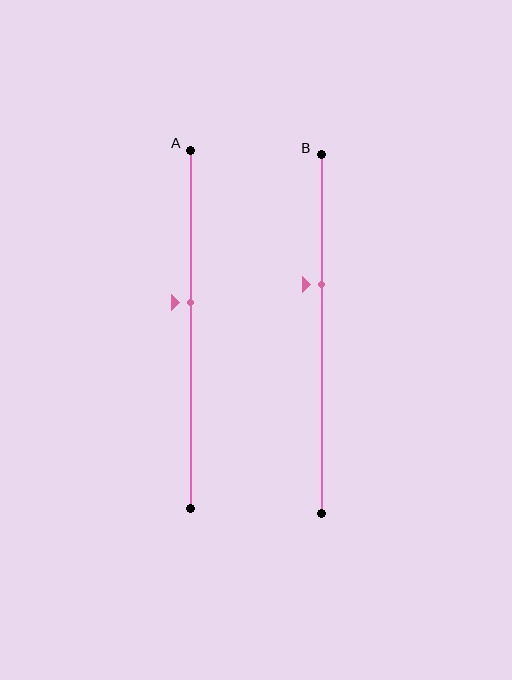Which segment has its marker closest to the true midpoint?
Segment A has its marker closest to the true midpoint.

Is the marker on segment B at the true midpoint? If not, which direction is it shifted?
No, the marker on segment B is shifted upward by about 14% of the segment length.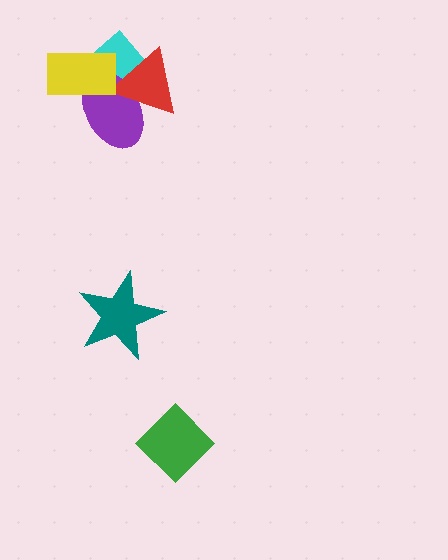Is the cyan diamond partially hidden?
Yes, it is partially covered by another shape.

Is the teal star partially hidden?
No, no other shape covers it.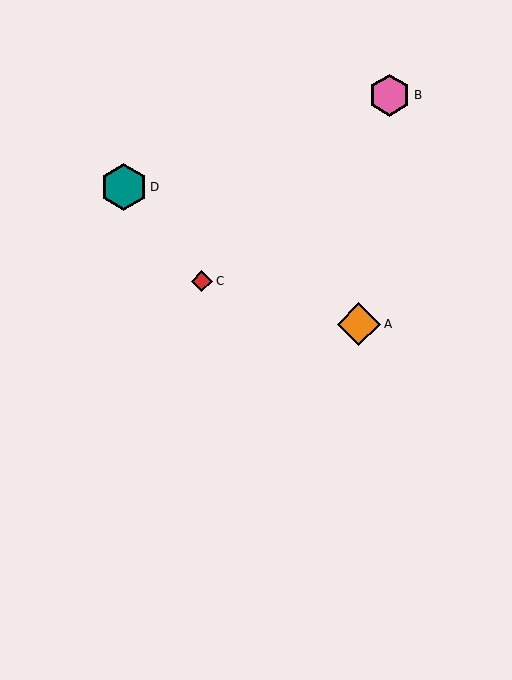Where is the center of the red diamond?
The center of the red diamond is at (202, 281).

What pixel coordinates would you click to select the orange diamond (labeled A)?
Click at (359, 324) to select the orange diamond A.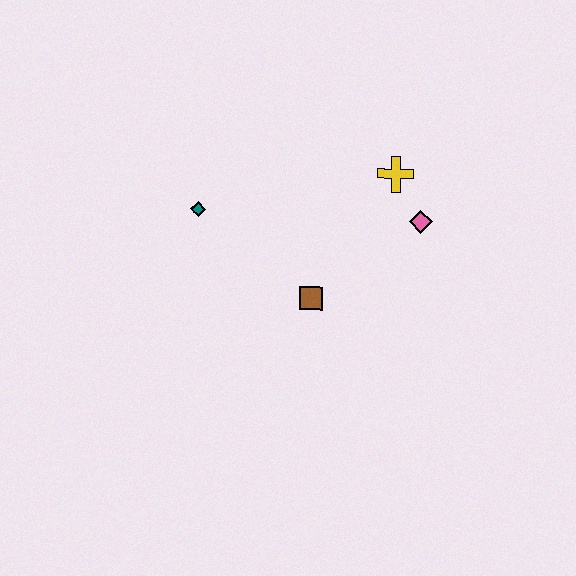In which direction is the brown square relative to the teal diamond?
The brown square is to the right of the teal diamond.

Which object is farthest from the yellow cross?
The teal diamond is farthest from the yellow cross.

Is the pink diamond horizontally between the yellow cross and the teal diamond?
No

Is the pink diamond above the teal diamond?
No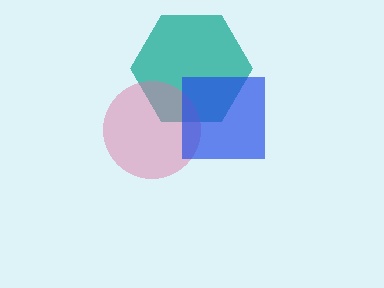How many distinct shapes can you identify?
There are 3 distinct shapes: a teal hexagon, a pink circle, a blue square.